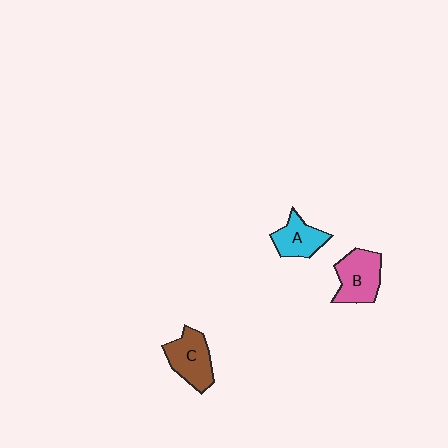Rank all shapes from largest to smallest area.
From largest to smallest: B (pink), C (brown), A (cyan).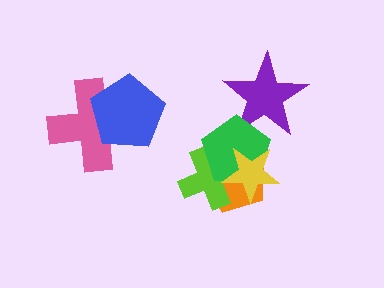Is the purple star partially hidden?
Yes, it is partially covered by another shape.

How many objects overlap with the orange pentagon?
3 objects overlap with the orange pentagon.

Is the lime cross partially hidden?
Yes, it is partially covered by another shape.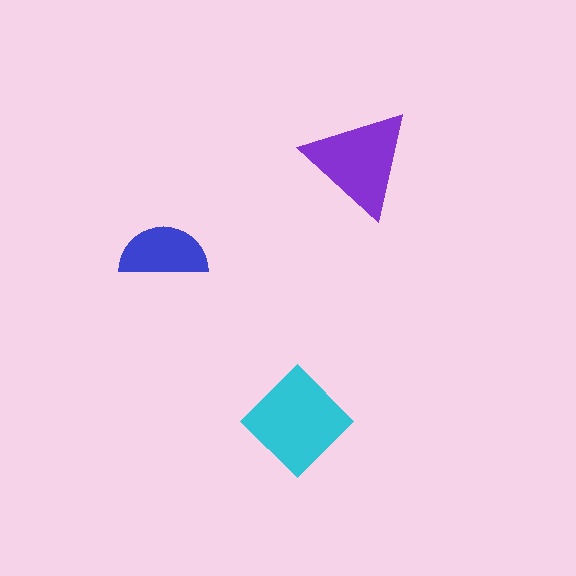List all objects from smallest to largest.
The blue semicircle, the purple triangle, the cyan diamond.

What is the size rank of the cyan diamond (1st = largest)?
1st.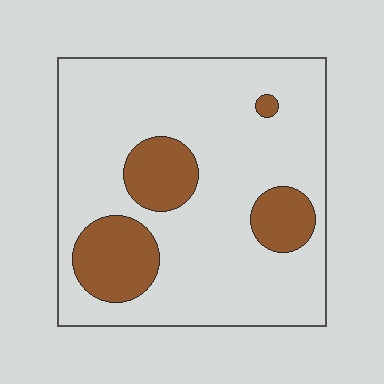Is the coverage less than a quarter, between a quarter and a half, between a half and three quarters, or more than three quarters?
Less than a quarter.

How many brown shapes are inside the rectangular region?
4.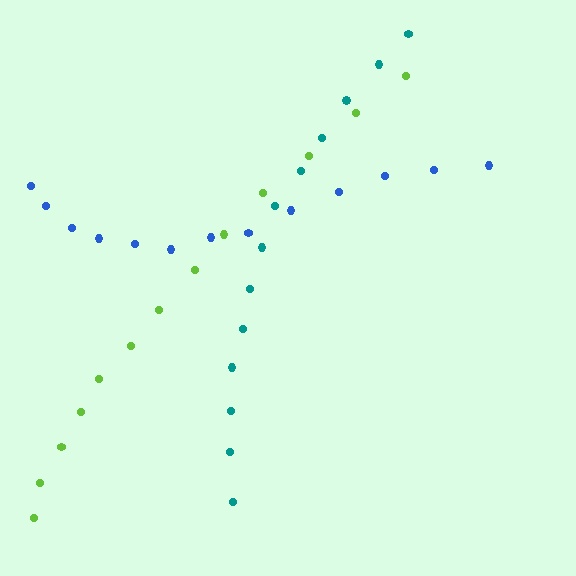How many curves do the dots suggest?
There are 3 distinct paths.